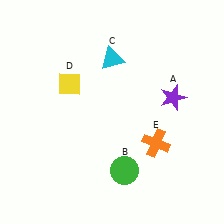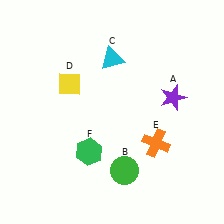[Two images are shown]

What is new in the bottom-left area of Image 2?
A green hexagon (F) was added in the bottom-left area of Image 2.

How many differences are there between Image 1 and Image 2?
There is 1 difference between the two images.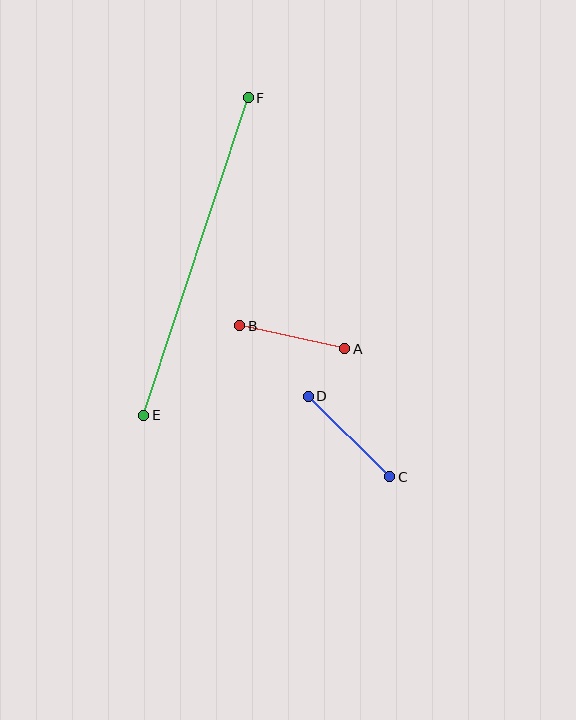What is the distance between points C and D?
The distance is approximately 115 pixels.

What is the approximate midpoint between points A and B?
The midpoint is at approximately (292, 337) pixels.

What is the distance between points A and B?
The distance is approximately 107 pixels.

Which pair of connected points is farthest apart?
Points E and F are farthest apart.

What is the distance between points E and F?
The distance is approximately 334 pixels.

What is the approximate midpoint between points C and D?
The midpoint is at approximately (349, 436) pixels.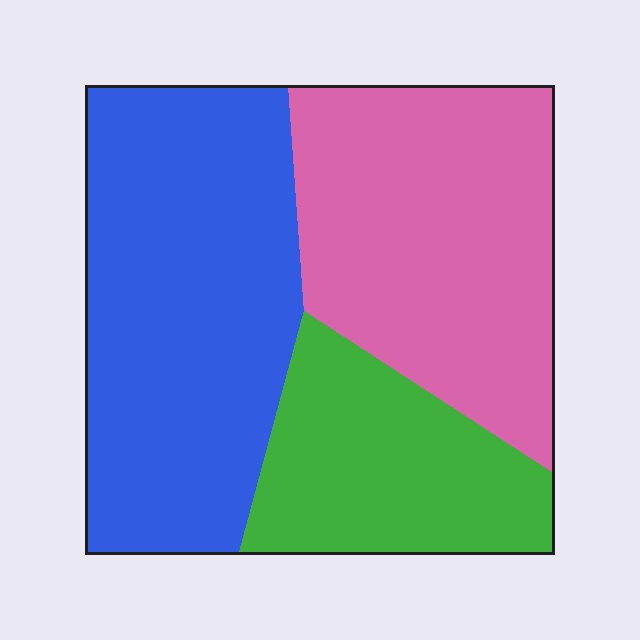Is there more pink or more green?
Pink.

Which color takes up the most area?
Blue, at roughly 40%.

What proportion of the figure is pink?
Pink takes up about three eighths (3/8) of the figure.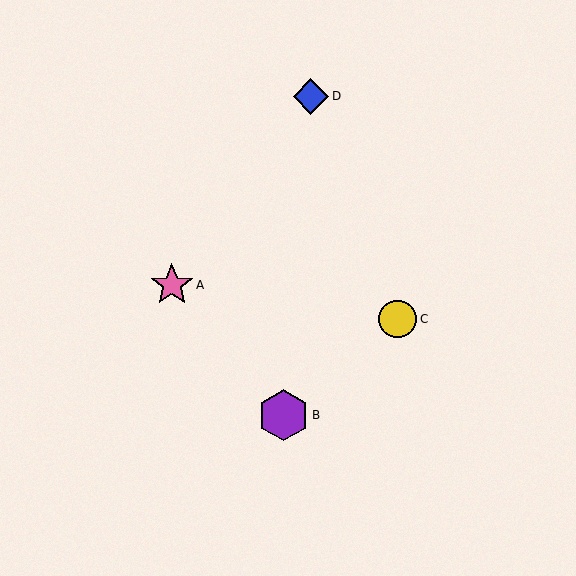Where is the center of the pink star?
The center of the pink star is at (172, 285).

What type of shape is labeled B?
Shape B is a purple hexagon.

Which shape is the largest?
The purple hexagon (labeled B) is the largest.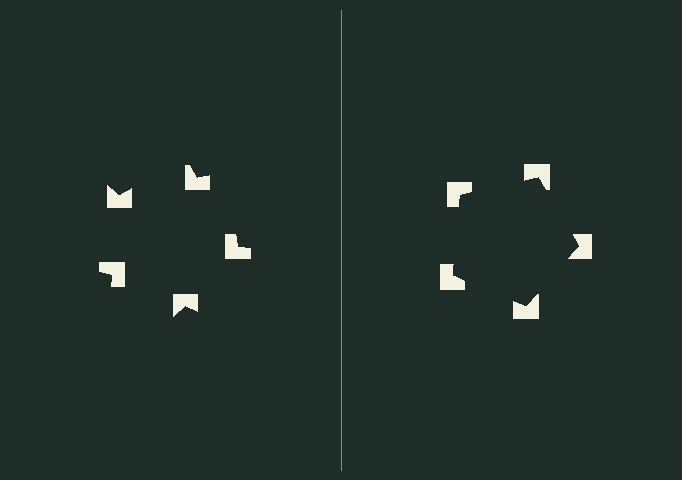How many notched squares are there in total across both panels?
10 — 5 on each side.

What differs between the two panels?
The notched squares are positioned identically on both sides; only the wedge orientations differ. On the right they align to a pentagon; on the left they are misaligned.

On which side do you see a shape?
An illusory pentagon appears on the right side. On the left side the wedge cuts are rotated, so no coherent shape forms.